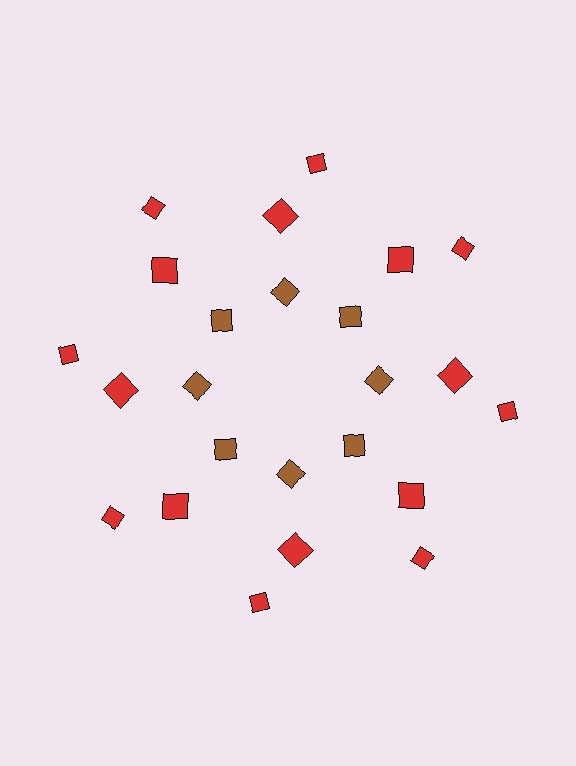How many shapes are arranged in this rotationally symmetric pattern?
There are 24 shapes, arranged in 8 groups of 3.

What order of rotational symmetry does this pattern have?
This pattern has 8-fold rotational symmetry.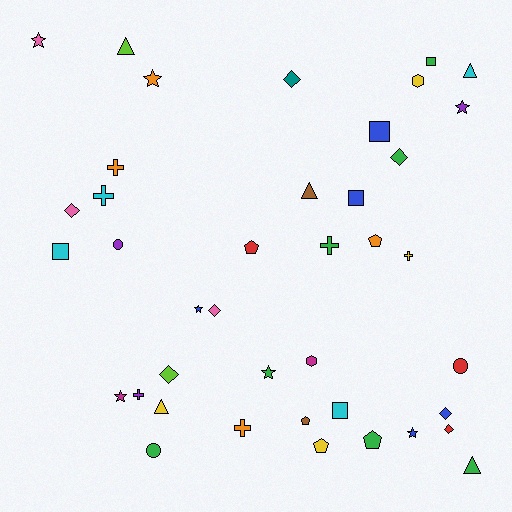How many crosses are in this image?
There are 6 crosses.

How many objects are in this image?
There are 40 objects.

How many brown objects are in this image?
There are 2 brown objects.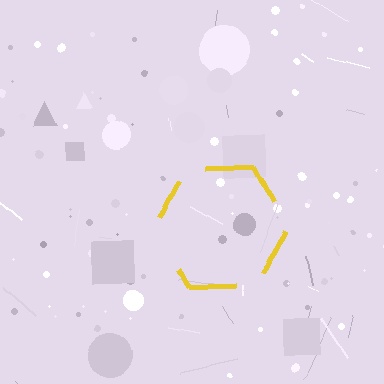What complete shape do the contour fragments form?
The contour fragments form a hexagon.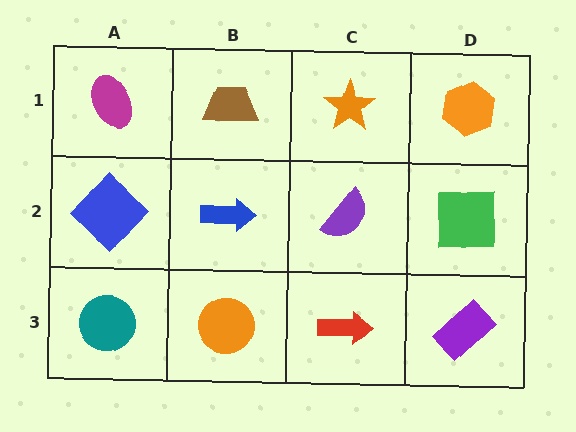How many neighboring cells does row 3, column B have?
3.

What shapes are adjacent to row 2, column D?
An orange hexagon (row 1, column D), a purple rectangle (row 3, column D), a purple semicircle (row 2, column C).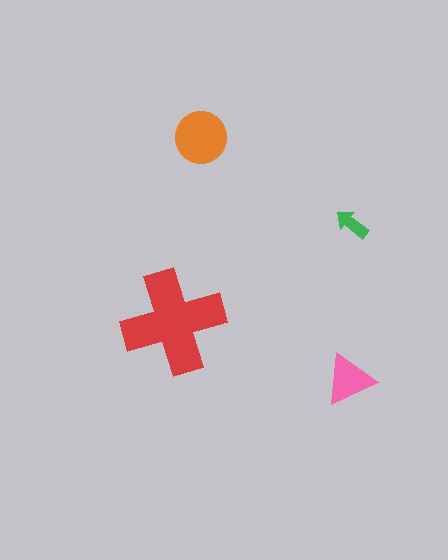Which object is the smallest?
The green arrow.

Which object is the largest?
The red cross.